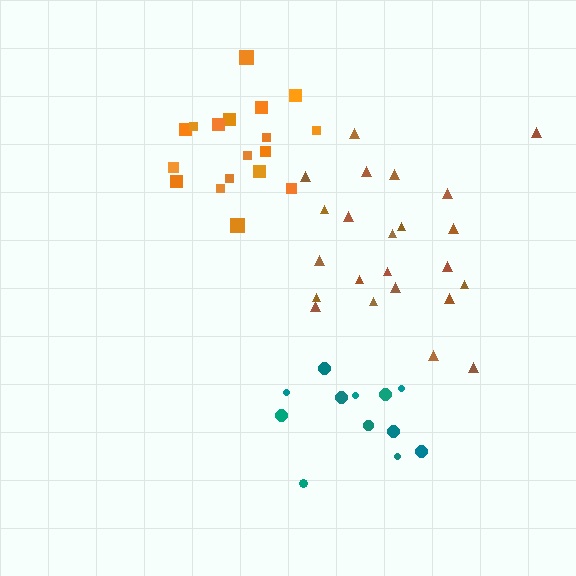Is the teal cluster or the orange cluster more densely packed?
Orange.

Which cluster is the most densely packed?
Orange.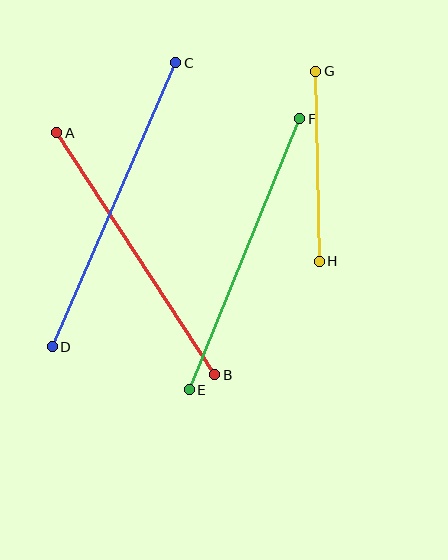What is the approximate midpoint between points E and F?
The midpoint is at approximately (244, 254) pixels.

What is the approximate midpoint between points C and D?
The midpoint is at approximately (114, 205) pixels.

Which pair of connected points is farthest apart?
Points C and D are farthest apart.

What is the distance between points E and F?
The distance is approximately 293 pixels.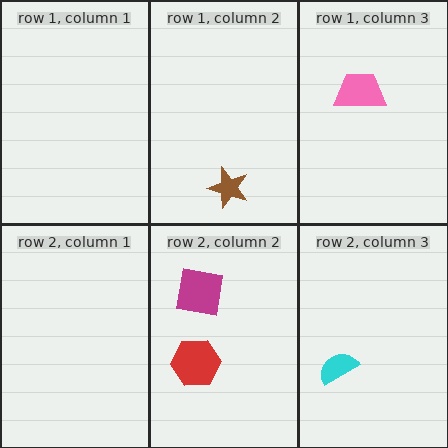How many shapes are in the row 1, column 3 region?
1.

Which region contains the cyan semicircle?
The row 2, column 3 region.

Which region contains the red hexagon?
The row 2, column 2 region.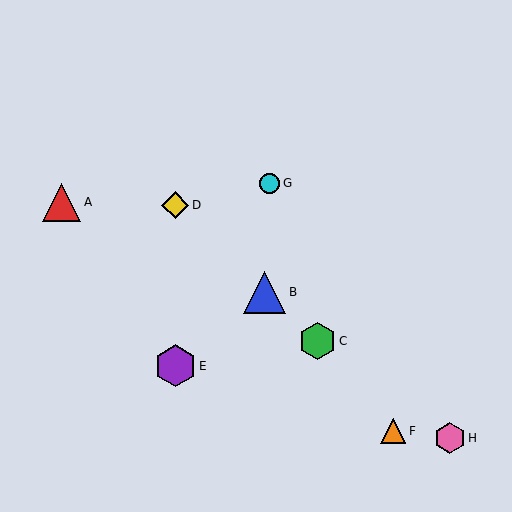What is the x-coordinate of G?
Object G is at x≈270.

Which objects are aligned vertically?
Objects D, E are aligned vertically.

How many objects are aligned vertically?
2 objects (D, E) are aligned vertically.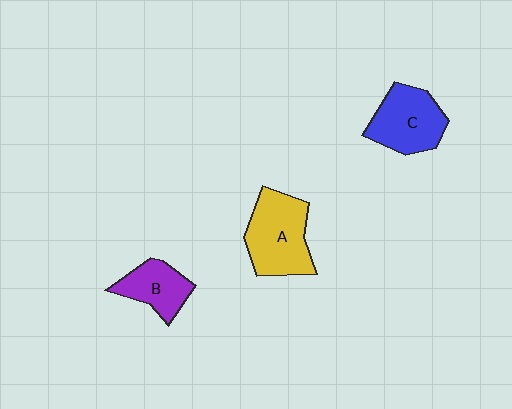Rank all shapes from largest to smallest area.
From largest to smallest: A (yellow), C (blue), B (purple).